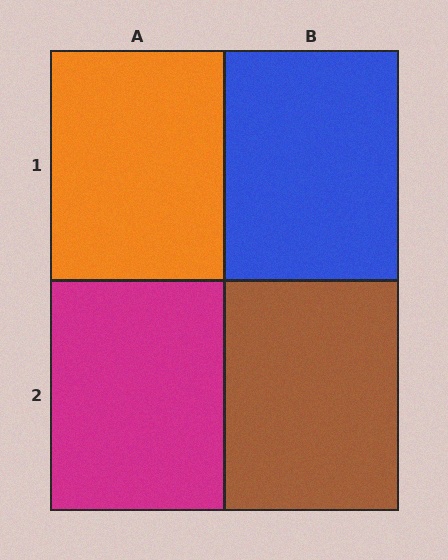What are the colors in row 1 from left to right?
Orange, blue.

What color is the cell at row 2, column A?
Magenta.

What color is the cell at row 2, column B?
Brown.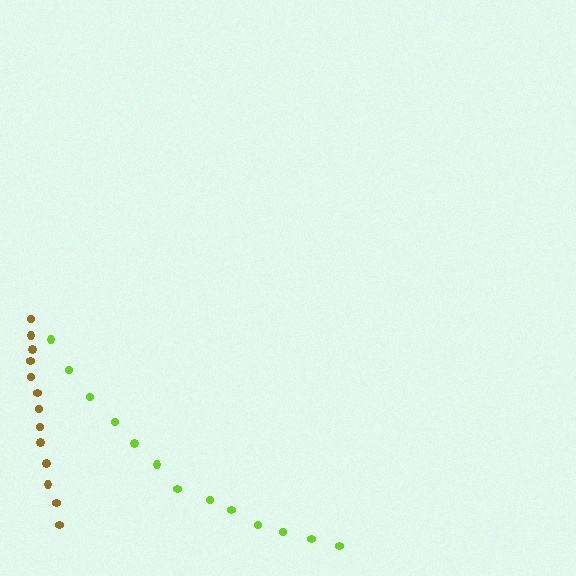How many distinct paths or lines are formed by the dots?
There are 2 distinct paths.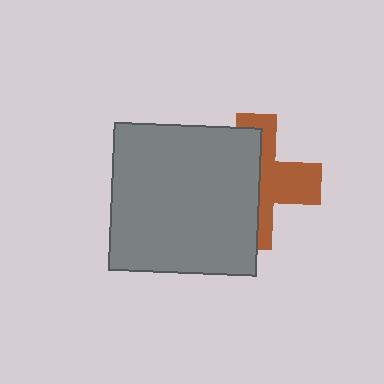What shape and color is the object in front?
The object in front is a gray square.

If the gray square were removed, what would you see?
You would see the complete brown cross.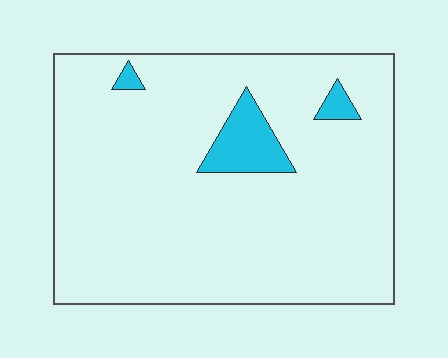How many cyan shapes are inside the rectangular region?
3.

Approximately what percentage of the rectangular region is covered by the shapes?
Approximately 5%.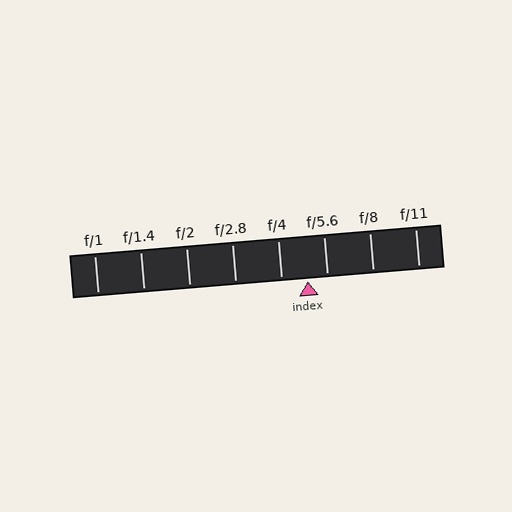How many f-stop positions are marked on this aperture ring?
There are 8 f-stop positions marked.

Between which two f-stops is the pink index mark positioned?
The index mark is between f/4 and f/5.6.